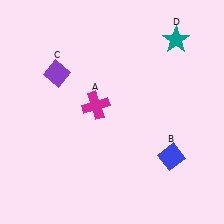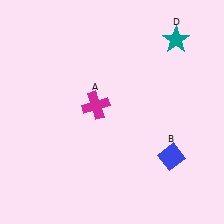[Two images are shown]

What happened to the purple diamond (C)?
The purple diamond (C) was removed in Image 2. It was in the top-left area of Image 1.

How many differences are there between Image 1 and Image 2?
There is 1 difference between the two images.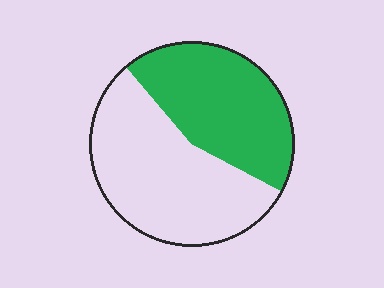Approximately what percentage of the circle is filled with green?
Approximately 45%.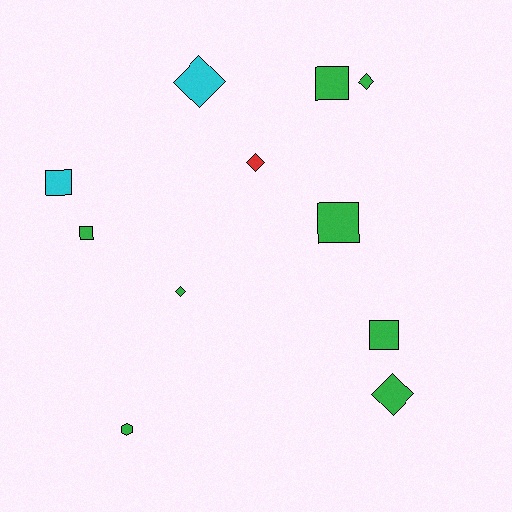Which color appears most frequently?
Green, with 8 objects.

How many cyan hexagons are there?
There are no cyan hexagons.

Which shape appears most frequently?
Square, with 5 objects.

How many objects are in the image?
There are 11 objects.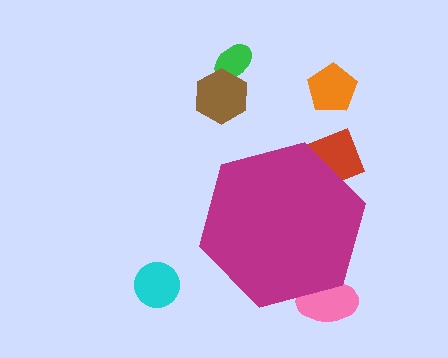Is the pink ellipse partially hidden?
Yes, the pink ellipse is partially hidden behind the magenta hexagon.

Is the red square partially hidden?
Yes, the red square is partially hidden behind the magenta hexagon.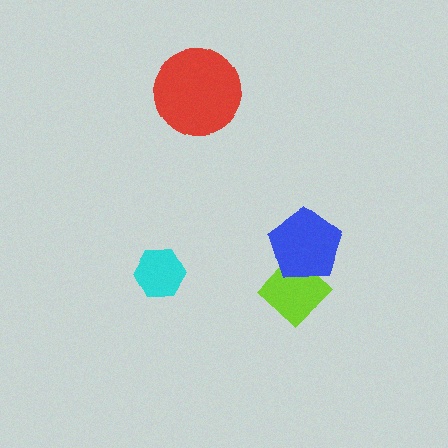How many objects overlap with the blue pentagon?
1 object overlaps with the blue pentagon.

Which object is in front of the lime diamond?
The blue pentagon is in front of the lime diamond.